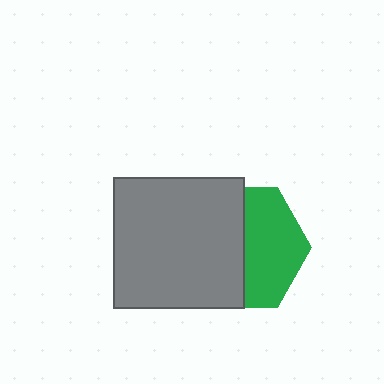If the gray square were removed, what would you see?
You would see the complete green hexagon.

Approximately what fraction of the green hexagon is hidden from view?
Roughly 53% of the green hexagon is hidden behind the gray square.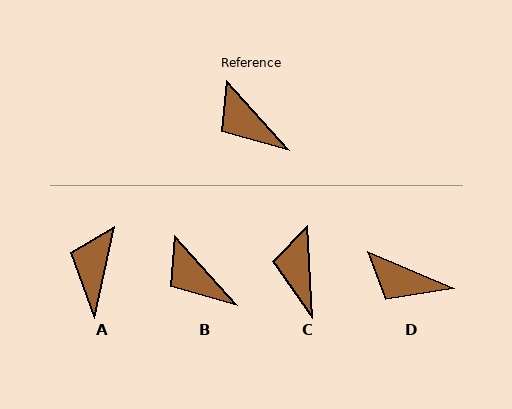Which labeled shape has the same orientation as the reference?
B.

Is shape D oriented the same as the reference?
No, it is off by about 25 degrees.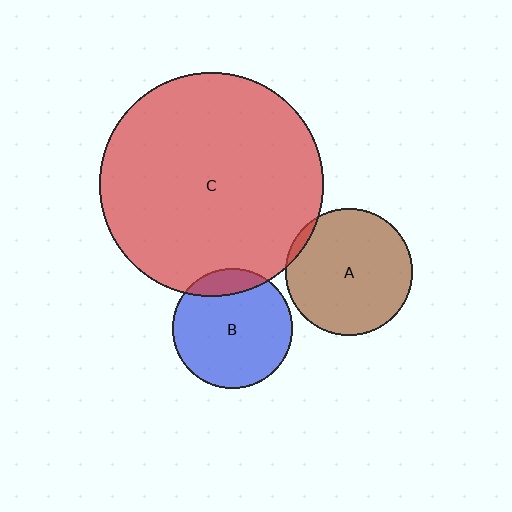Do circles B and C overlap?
Yes.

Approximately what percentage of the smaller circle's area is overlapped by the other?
Approximately 15%.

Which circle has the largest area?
Circle C (red).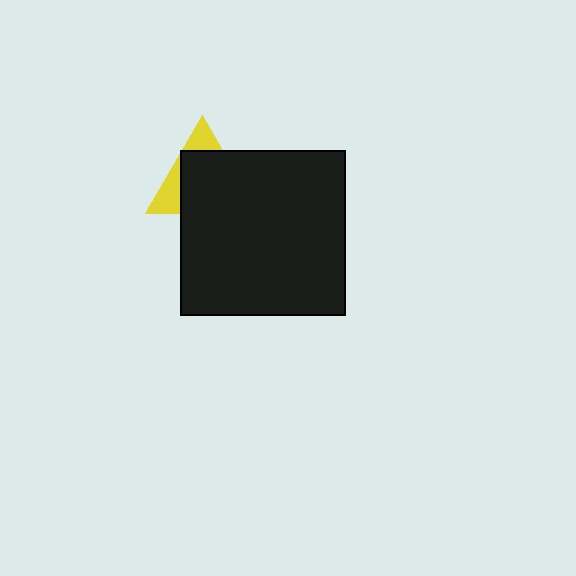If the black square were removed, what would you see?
You would see the complete yellow triangle.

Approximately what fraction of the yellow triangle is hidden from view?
Roughly 69% of the yellow triangle is hidden behind the black square.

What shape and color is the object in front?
The object in front is a black square.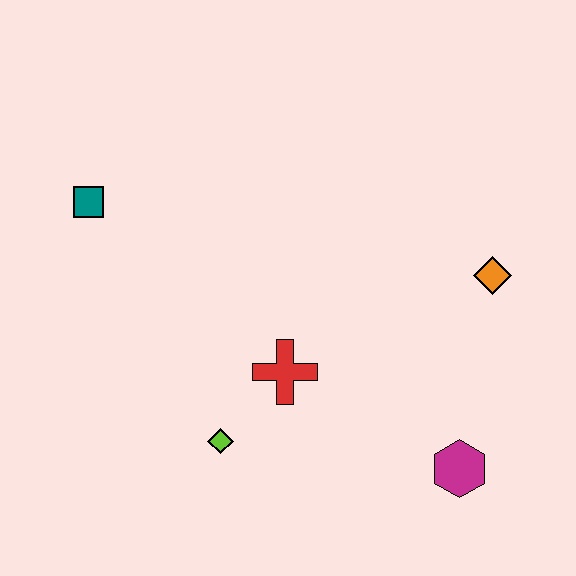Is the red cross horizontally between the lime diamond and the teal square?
No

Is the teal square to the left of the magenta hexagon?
Yes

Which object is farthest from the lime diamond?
The orange diamond is farthest from the lime diamond.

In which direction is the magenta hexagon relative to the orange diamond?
The magenta hexagon is below the orange diamond.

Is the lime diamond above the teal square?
No